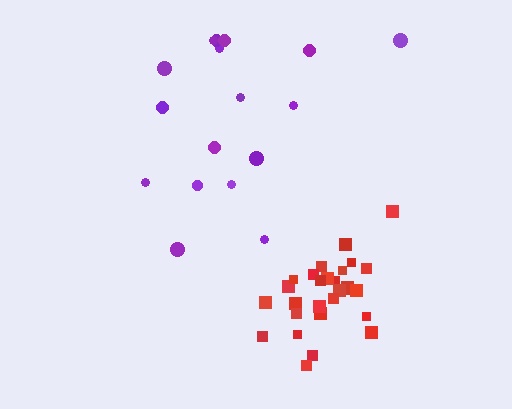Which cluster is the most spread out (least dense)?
Purple.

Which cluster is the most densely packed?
Red.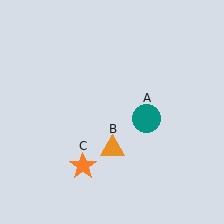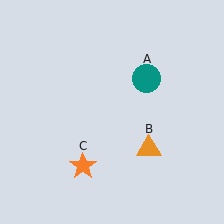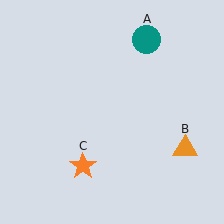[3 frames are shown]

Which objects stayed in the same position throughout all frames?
Orange star (object C) remained stationary.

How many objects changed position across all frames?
2 objects changed position: teal circle (object A), orange triangle (object B).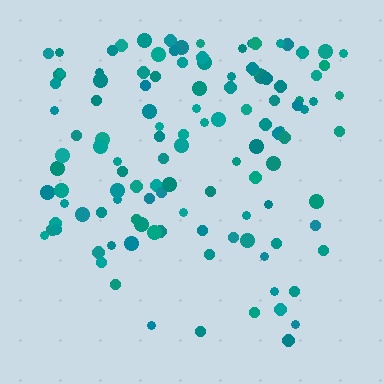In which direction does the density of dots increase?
From bottom to top, with the top side densest.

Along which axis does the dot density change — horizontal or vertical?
Vertical.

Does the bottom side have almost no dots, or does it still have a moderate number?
Still a moderate number, just noticeably fewer than the top.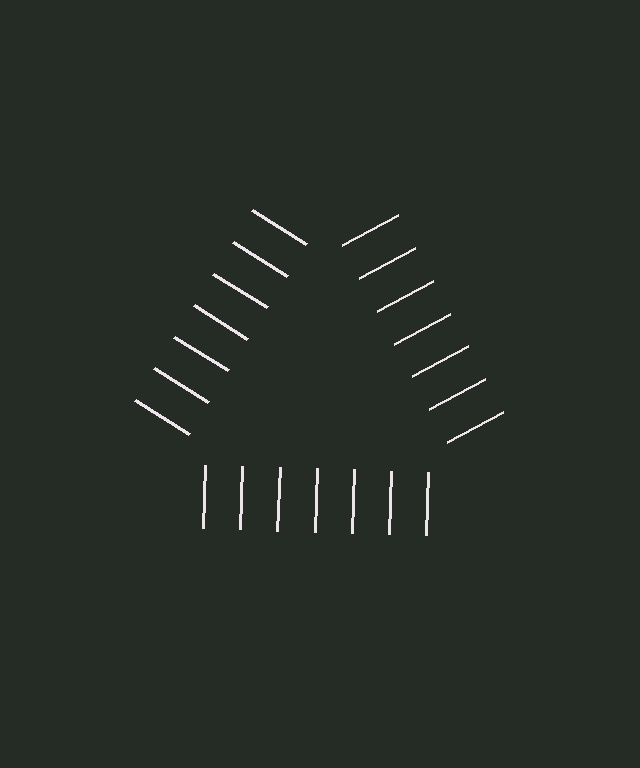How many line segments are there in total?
21 — 7 along each of the 3 edges.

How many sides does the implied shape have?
3 sides — the line-ends trace a triangle.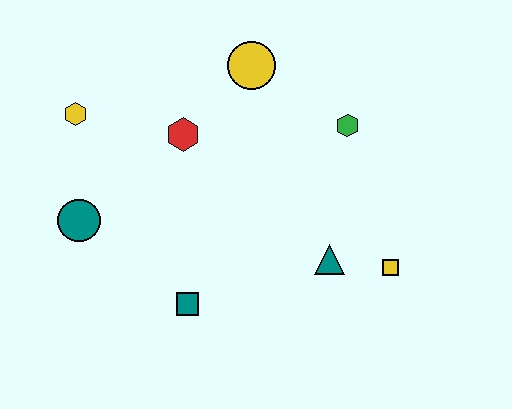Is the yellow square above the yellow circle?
No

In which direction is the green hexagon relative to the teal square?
The green hexagon is above the teal square.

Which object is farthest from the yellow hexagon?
The yellow square is farthest from the yellow hexagon.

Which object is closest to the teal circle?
The yellow hexagon is closest to the teal circle.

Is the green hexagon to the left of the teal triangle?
No